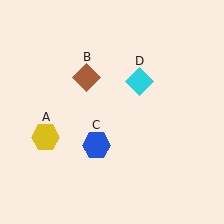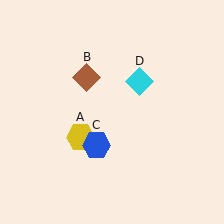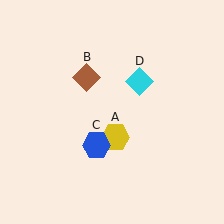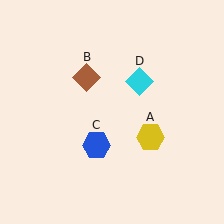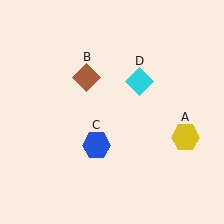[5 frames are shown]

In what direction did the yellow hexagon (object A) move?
The yellow hexagon (object A) moved right.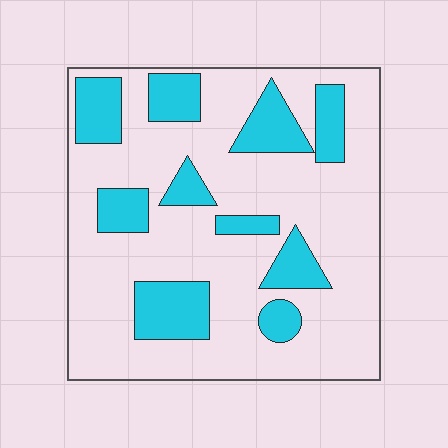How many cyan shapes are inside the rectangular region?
10.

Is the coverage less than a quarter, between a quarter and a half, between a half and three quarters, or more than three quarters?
Between a quarter and a half.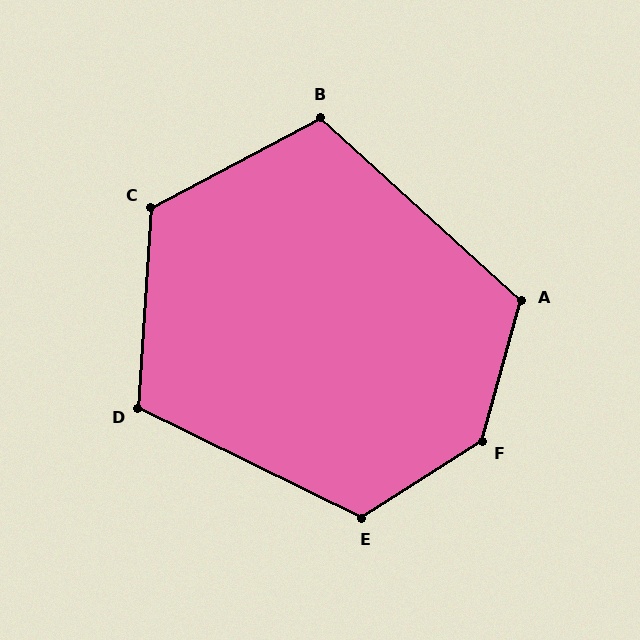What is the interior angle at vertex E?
Approximately 121 degrees (obtuse).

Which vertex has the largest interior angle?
F, at approximately 138 degrees.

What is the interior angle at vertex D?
Approximately 112 degrees (obtuse).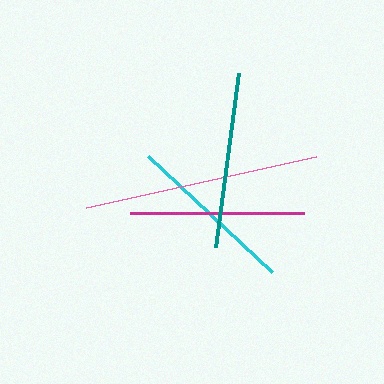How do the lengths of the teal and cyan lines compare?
The teal and cyan lines are approximately the same length.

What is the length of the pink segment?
The pink segment is approximately 236 pixels long.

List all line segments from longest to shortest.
From longest to shortest: pink, teal, magenta, cyan.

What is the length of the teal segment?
The teal segment is approximately 175 pixels long.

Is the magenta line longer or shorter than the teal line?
The teal line is longer than the magenta line.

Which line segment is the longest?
The pink line is the longest at approximately 236 pixels.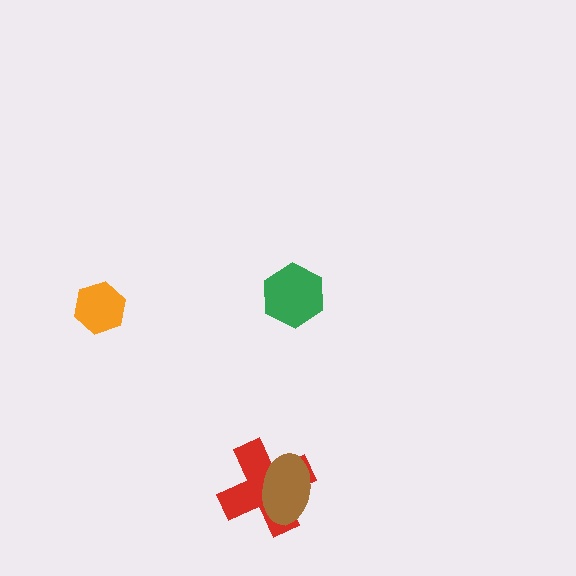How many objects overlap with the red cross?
1 object overlaps with the red cross.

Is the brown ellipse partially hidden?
No, no other shape covers it.